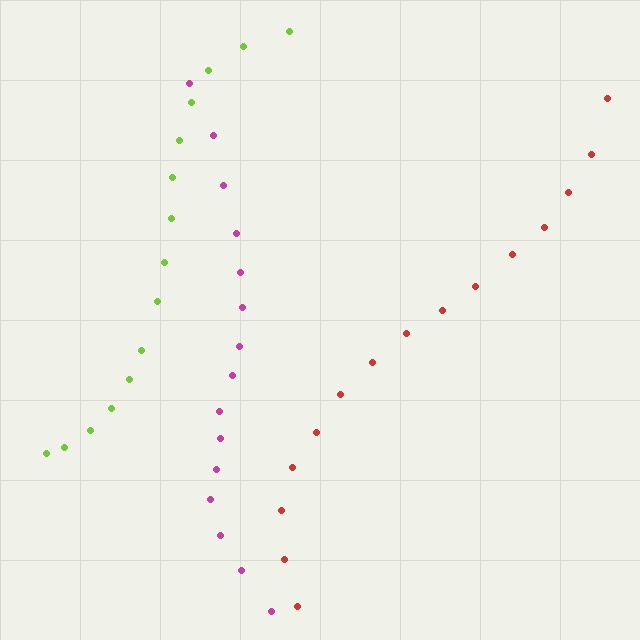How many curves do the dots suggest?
There are 3 distinct paths.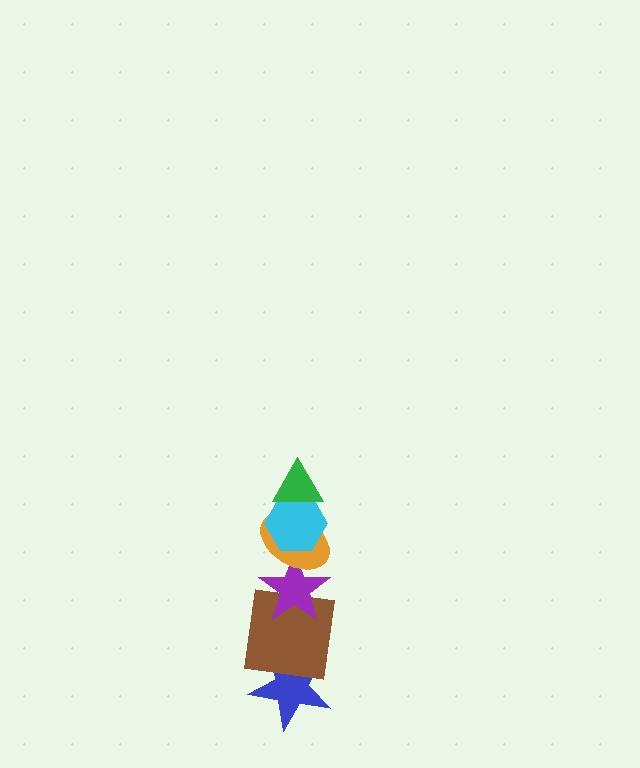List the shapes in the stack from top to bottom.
From top to bottom: the green triangle, the cyan hexagon, the orange ellipse, the purple star, the brown square, the blue star.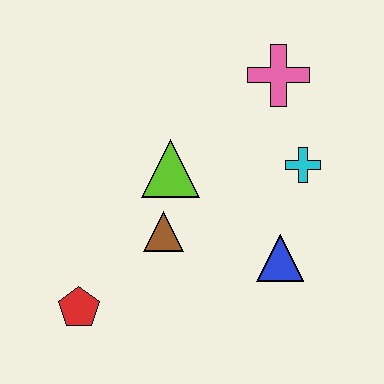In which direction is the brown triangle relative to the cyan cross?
The brown triangle is to the left of the cyan cross.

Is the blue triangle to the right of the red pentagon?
Yes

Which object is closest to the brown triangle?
The lime triangle is closest to the brown triangle.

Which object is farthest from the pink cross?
The red pentagon is farthest from the pink cross.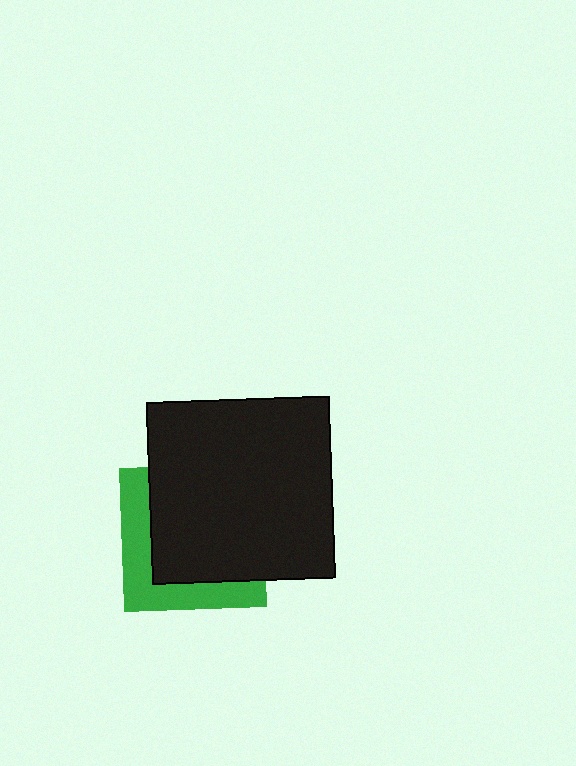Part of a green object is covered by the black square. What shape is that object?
It is a square.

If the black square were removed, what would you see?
You would see the complete green square.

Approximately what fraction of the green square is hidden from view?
Roughly 65% of the green square is hidden behind the black square.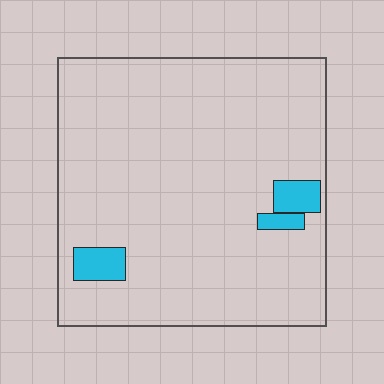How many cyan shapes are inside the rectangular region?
3.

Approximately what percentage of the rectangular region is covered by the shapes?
Approximately 5%.